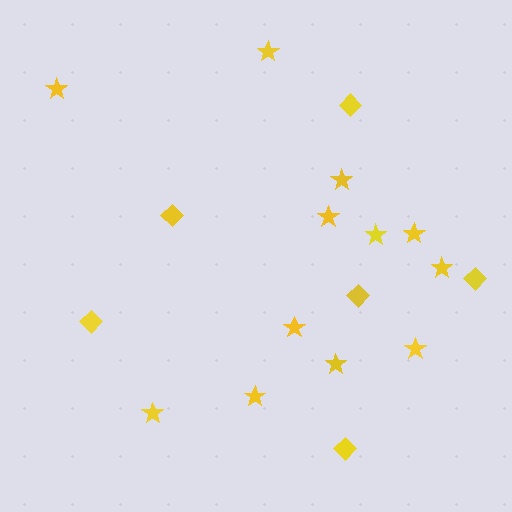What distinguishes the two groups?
There are 2 groups: one group of stars (12) and one group of diamonds (6).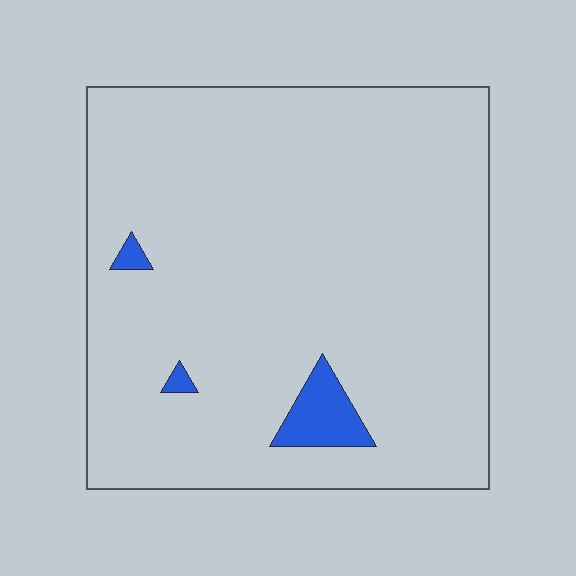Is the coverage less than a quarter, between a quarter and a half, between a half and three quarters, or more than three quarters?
Less than a quarter.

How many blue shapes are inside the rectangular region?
3.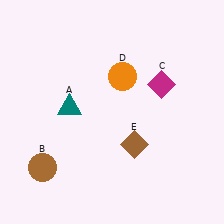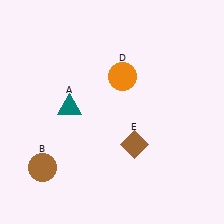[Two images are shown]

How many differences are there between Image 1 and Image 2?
There is 1 difference between the two images.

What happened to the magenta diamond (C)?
The magenta diamond (C) was removed in Image 2. It was in the top-right area of Image 1.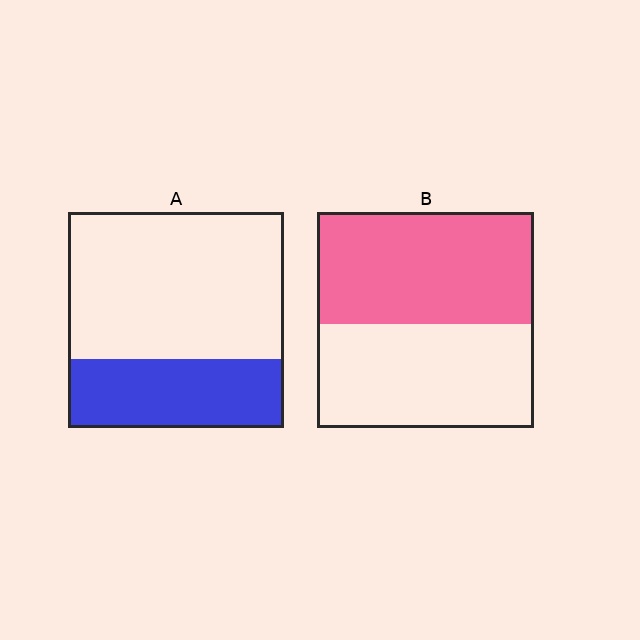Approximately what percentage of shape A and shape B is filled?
A is approximately 30% and B is approximately 50%.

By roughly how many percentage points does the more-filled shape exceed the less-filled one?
By roughly 20 percentage points (B over A).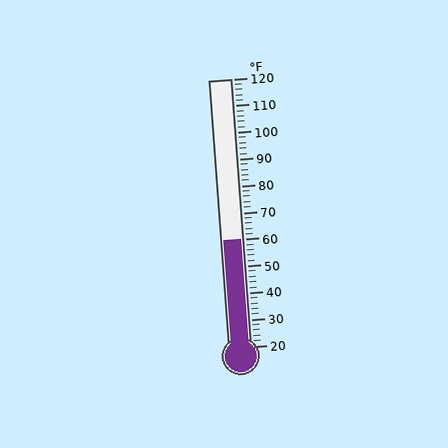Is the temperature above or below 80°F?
The temperature is below 80°F.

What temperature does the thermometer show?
The thermometer shows approximately 60°F.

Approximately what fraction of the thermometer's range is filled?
The thermometer is filled to approximately 40% of its range.